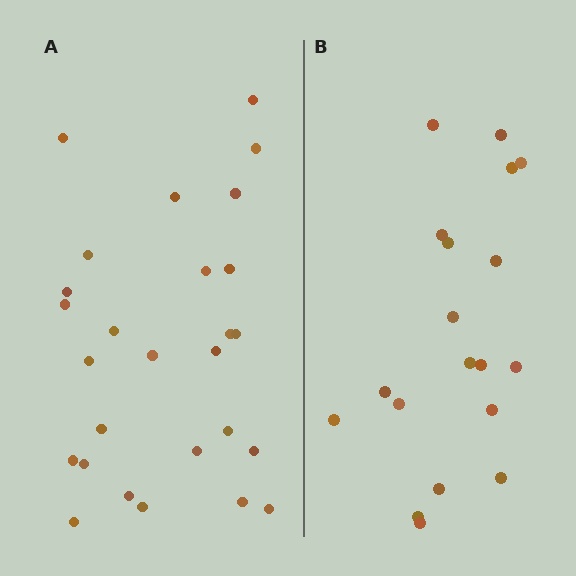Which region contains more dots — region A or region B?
Region A (the left region) has more dots.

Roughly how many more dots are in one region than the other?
Region A has roughly 8 or so more dots than region B.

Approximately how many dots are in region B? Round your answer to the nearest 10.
About 20 dots. (The exact count is 19, which rounds to 20.)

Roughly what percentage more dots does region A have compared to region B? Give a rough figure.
About 40% more.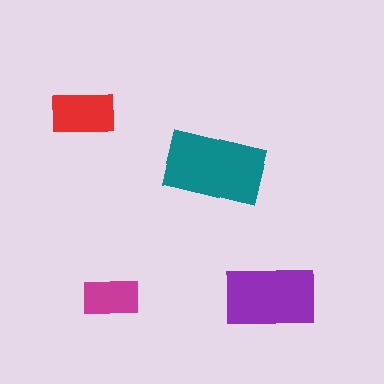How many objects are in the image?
There are 4 objects in the image.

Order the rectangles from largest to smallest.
the teal one, the purple one, the red one, the magenta one.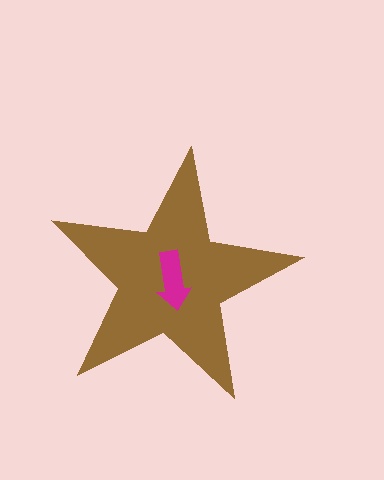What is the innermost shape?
The magenta arrow.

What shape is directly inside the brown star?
The magenta arrow.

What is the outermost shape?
The brown star.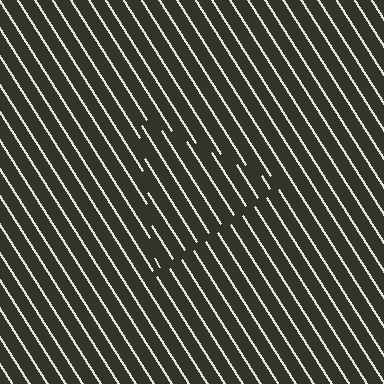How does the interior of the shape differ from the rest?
The interior of the shape contains the same grating, shifted by half a period — the contour is defined by the phase discontinuity where line-ends from the inner and outer gratings abut.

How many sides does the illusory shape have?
3 sides — the line-ends trace a triangle.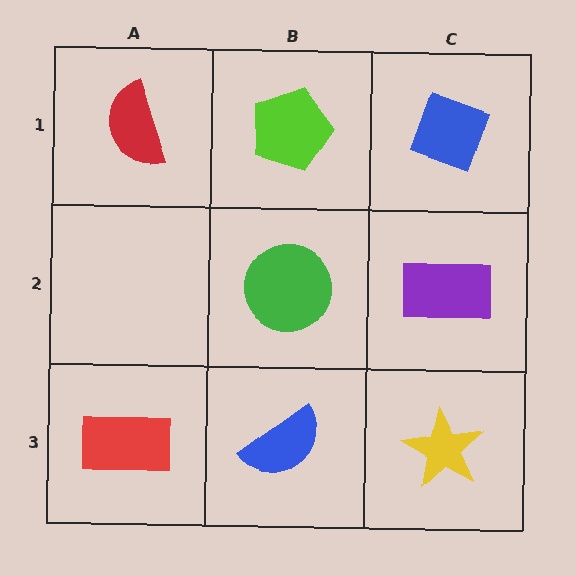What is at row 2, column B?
A green circle.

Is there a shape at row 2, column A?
No, that cell is empty.